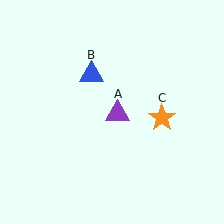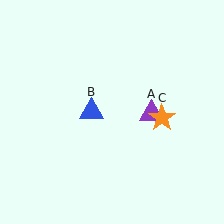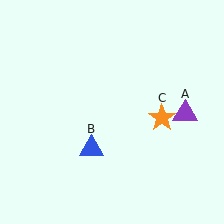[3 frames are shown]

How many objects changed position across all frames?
2 objects changed position: purple triangle (object A), blue triangle (object B).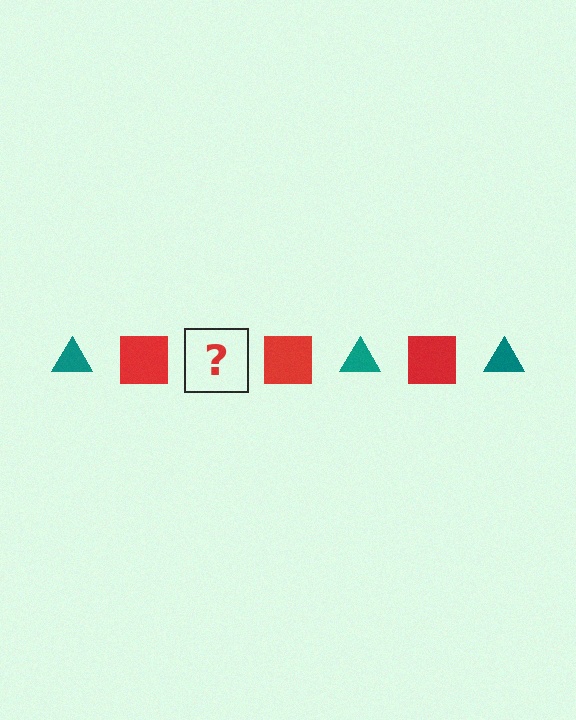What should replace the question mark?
The question mark should be replaced with a teal triangle.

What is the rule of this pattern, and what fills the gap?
The rule is that the pattern alternates between teal triangle and red square. The gap should be filled with a teal triangle.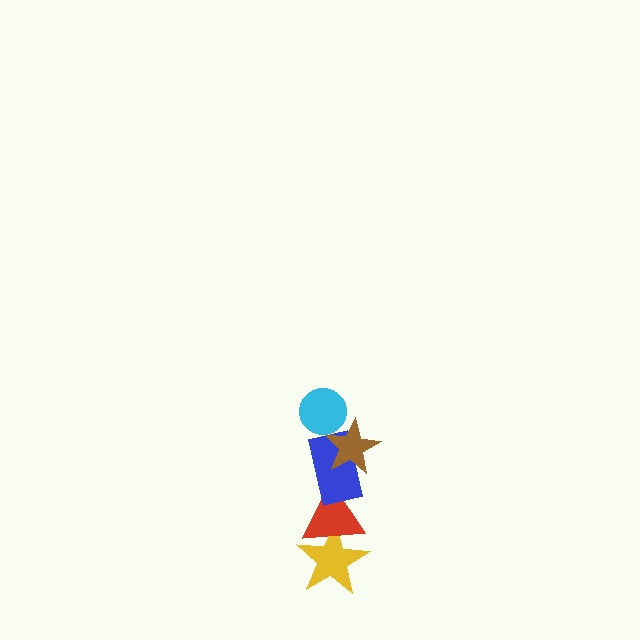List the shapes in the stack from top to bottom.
From top to bottom: the cyan circle, the brown star, the blue rectangle, the red triangle, the yellow star.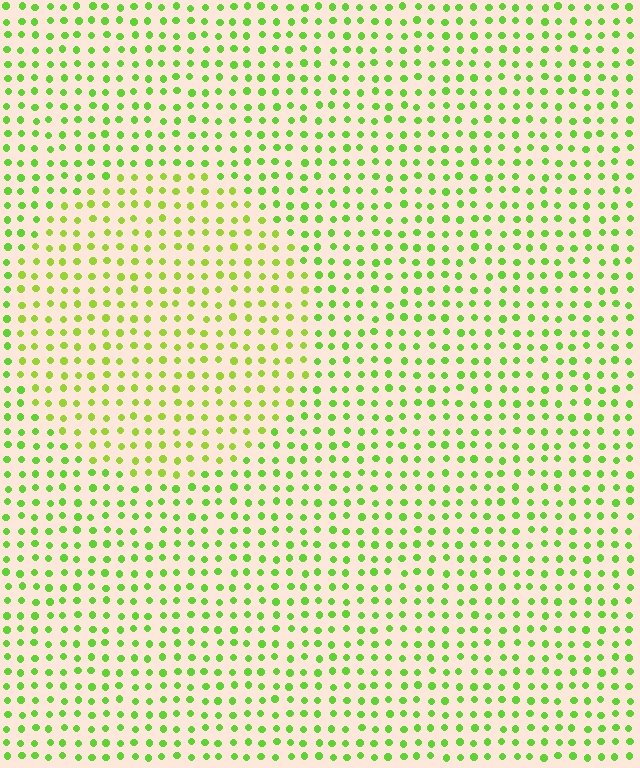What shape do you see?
I see a circle.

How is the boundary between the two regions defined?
The boundary is defined purely by a slight shift in hue (about 20 degrees). Spacing, size, and orientation are identical on both sides.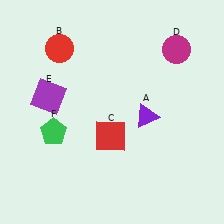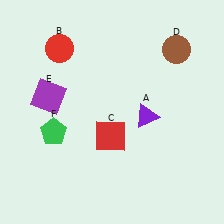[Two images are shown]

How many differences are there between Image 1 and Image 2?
There is 1 difference between the two images.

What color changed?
The circle (D) changed from magenta in Image 1 to brown in Image 2.